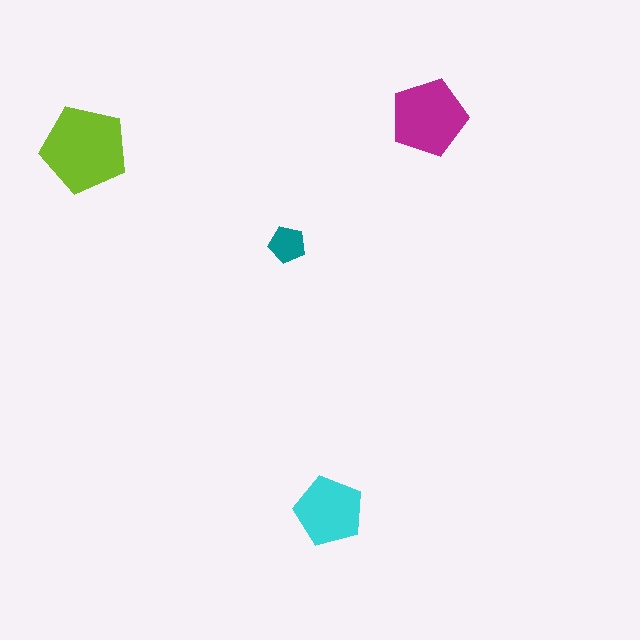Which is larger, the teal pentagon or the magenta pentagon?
The magenta one.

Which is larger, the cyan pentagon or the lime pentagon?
The lime one.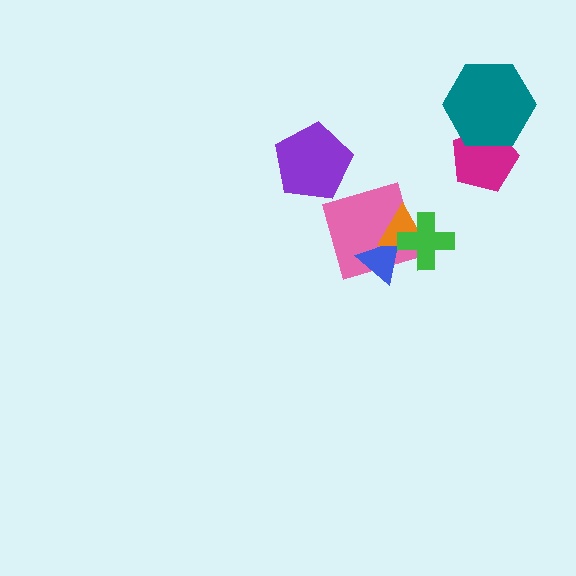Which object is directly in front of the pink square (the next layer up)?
The blue triangle is directly in front of the pink square.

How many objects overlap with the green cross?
3 objects overlap with the green cross.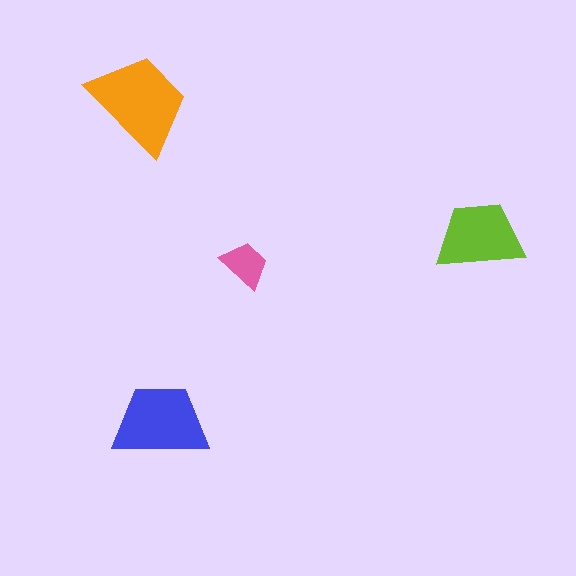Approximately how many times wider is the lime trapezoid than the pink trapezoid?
About 2 times wider.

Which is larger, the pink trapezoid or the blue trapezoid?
The blue one.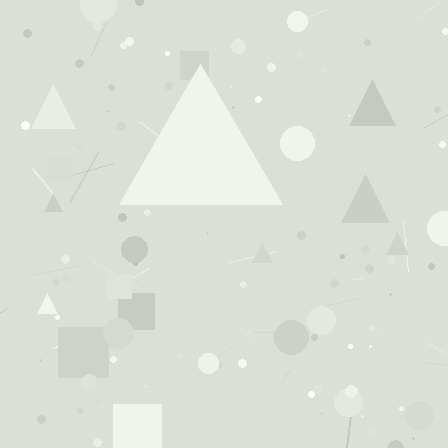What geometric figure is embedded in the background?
A triangle is embedded in the background.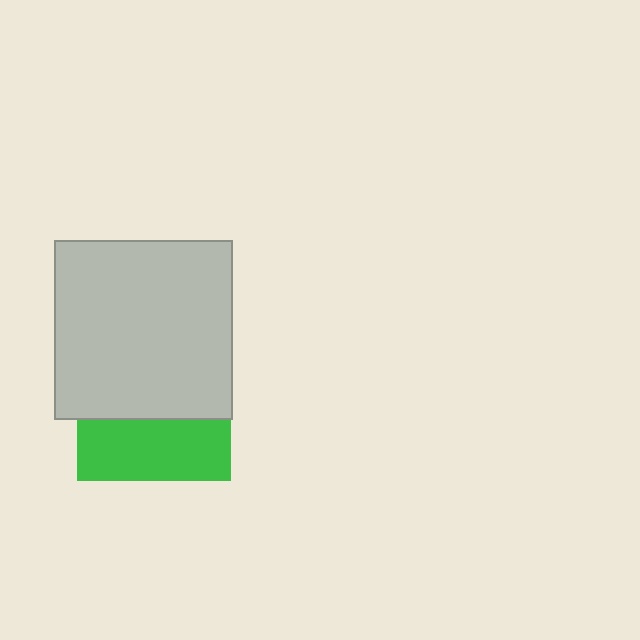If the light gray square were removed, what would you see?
You would see the complete green square.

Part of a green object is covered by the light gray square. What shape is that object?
It is a square.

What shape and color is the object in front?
The object in front is a light gray square.